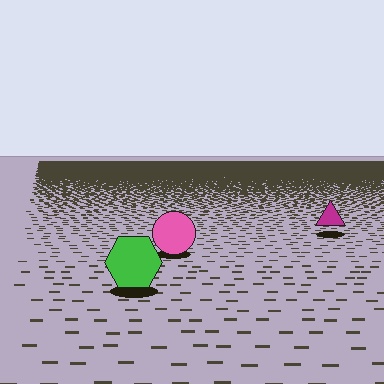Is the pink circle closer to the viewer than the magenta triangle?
Yes. The pink circle is closer — you can tell from the texture gradient: the ground texture is coarser near it.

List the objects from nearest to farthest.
From nearest to farthest: the green hexagon, the pink circle, the magenta triangle.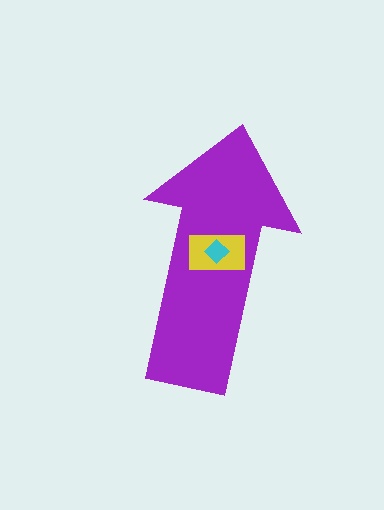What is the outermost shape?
The purple arrow.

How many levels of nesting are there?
3.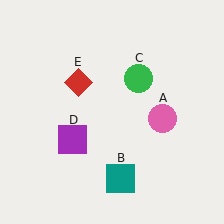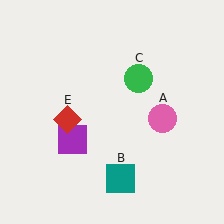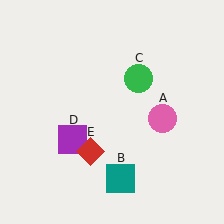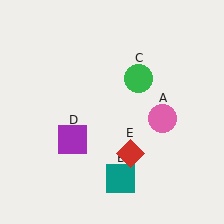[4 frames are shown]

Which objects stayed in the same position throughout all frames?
Pink circle (object A) and teal square (object B) and green circle (object C) and purple square (object D) remained stationary.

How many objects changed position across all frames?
1 object changed position: red diamond (object E).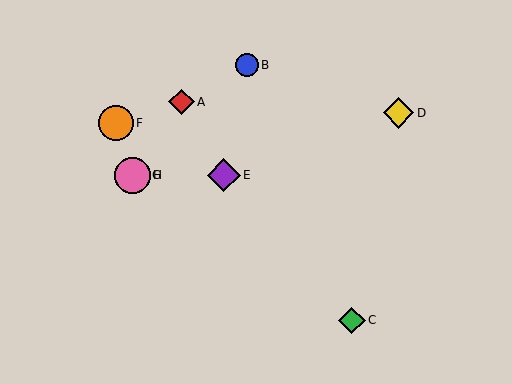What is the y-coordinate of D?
Object D is at y≈113.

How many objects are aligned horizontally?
3 objects (E, G, H) are aligned horizontally.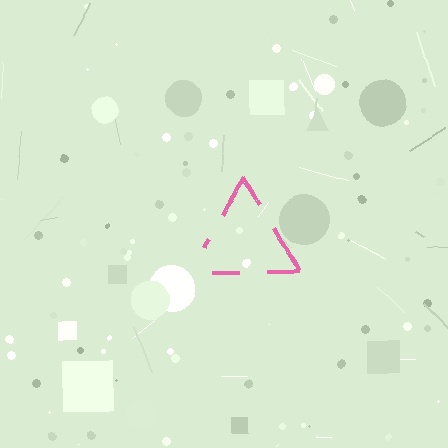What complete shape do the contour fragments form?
The contour fragments form a triangle.